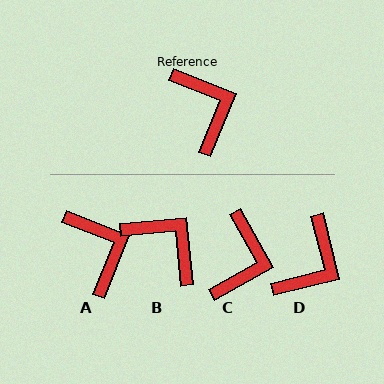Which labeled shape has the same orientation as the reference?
A.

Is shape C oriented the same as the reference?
No, it is off by about 38 degrees.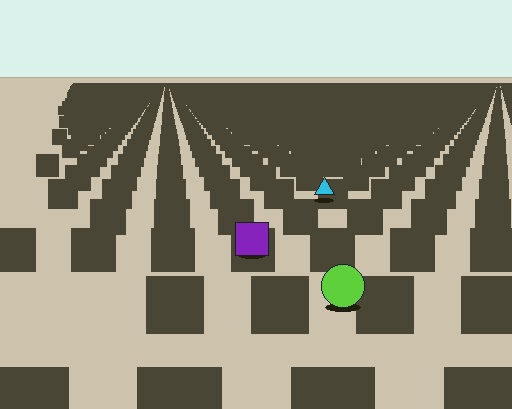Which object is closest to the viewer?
The lime circle is closest. The texture marks near it are larger and more spread out.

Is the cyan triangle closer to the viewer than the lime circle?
No. The lime circle is closer — you can tell from the texture gradient: the ground texture is coarser near it.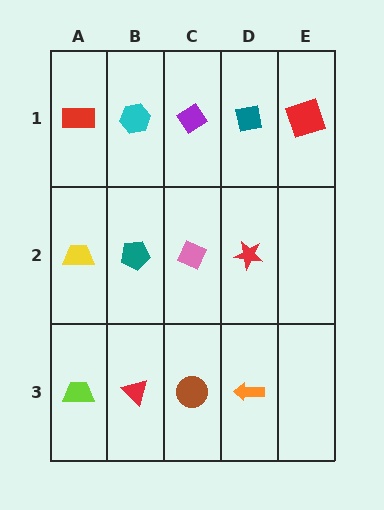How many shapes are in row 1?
5 shapes.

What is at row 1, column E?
A red square.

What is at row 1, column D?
A teal square.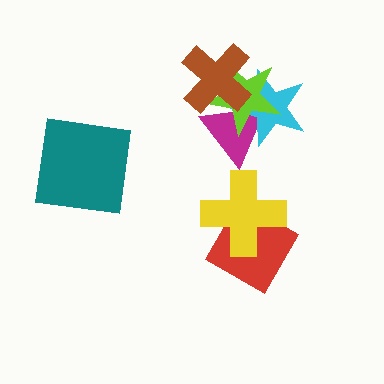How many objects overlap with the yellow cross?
1 object overlaps with the yellow cross.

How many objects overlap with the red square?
1 object overlaps with the red square.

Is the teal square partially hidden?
No, no other shape covers it.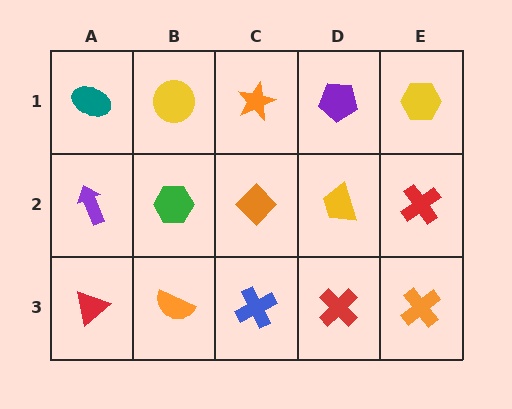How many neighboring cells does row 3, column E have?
2.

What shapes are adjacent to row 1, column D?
A yellow trapezoid (row 2, column D), an orange star (row 1, column C), a yellow hexagon (row 1, column E).